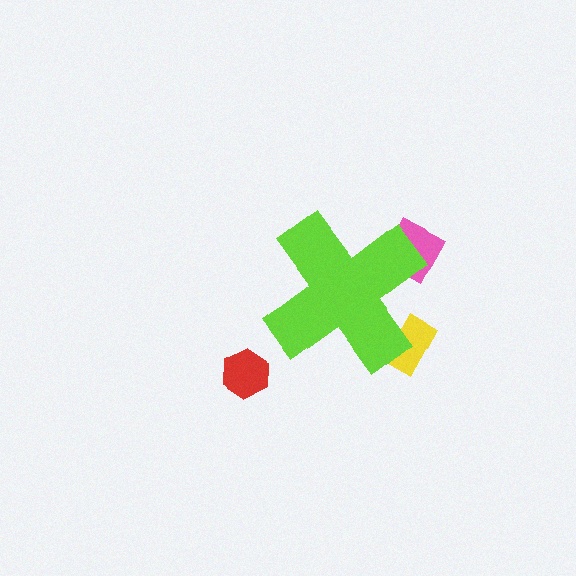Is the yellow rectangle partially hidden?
Yes, the yellow rectangle is partially hidden behind the lime cross.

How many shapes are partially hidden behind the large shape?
2 shapes are partially hidden.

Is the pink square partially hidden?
Yes, the pink square is partially hidden behind the lime cross.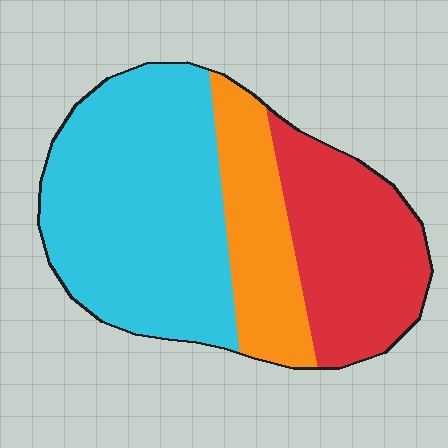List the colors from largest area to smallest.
From largest to smallest: cyan, red, orange.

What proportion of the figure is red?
Red covers about 30% of the figure.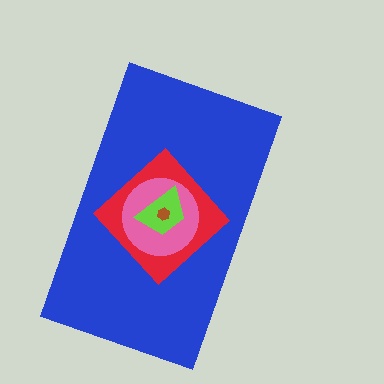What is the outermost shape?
The blue rectangle.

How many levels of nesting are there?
5.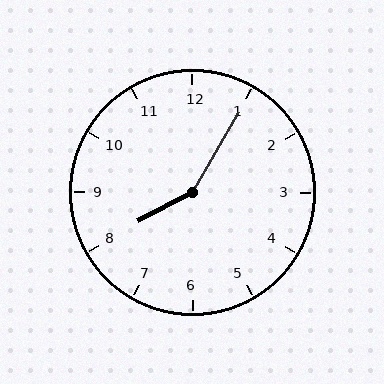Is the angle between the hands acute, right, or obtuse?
It is obtuse.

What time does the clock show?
8:05.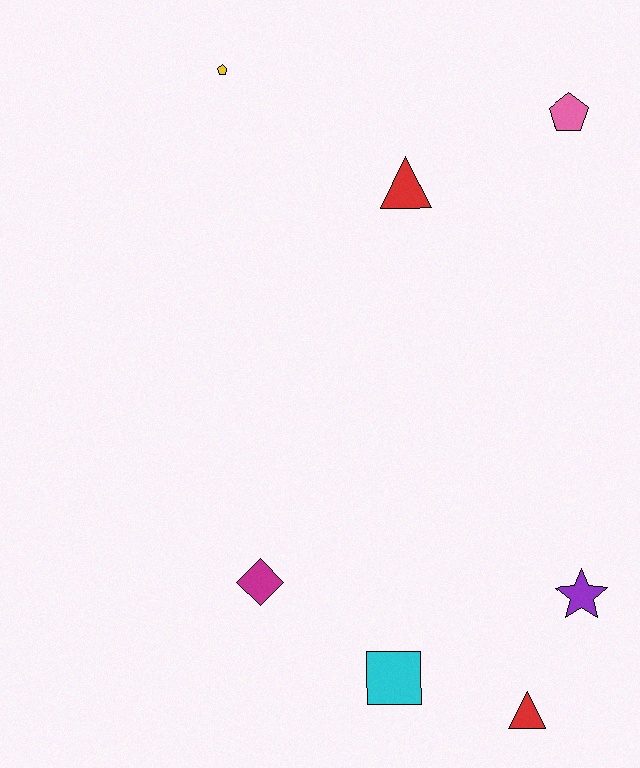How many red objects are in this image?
There are 2 red objects.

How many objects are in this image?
There are 7 objects.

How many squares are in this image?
There is 1 square.